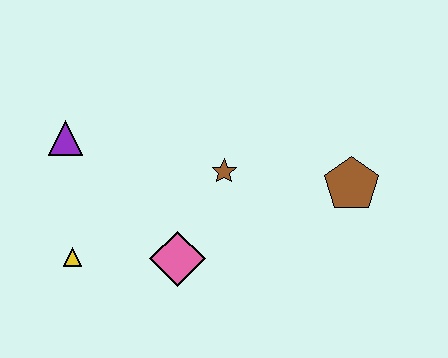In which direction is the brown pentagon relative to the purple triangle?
The brown pentagon is to the right of the purple triangle.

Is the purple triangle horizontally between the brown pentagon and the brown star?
No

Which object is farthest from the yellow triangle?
The brown pentagon is farthest from the yellow triangle.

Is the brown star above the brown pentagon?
Yes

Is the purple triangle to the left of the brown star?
Yes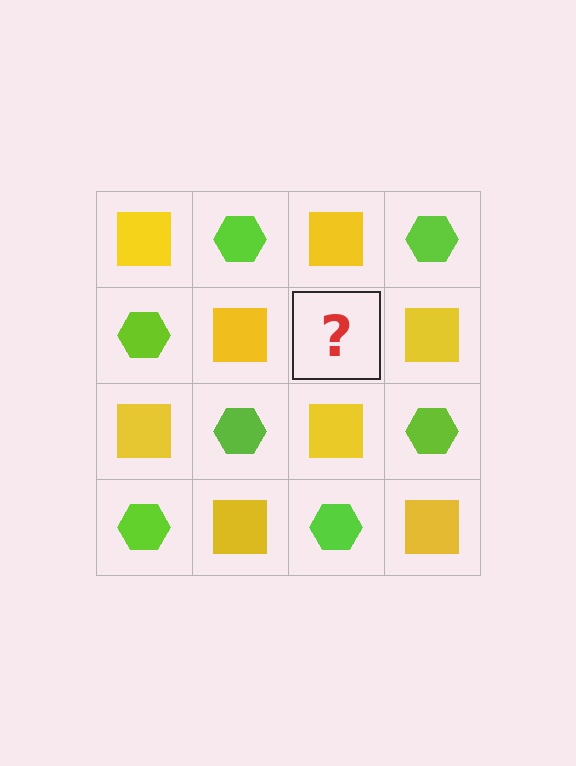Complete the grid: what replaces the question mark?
The question mark should be replaced with a lime hexagon.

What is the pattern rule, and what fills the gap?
The rule is that it alternates yellow square and lime hexagon in a checkerboard pattern. The gap should be filled with a lime hexagon.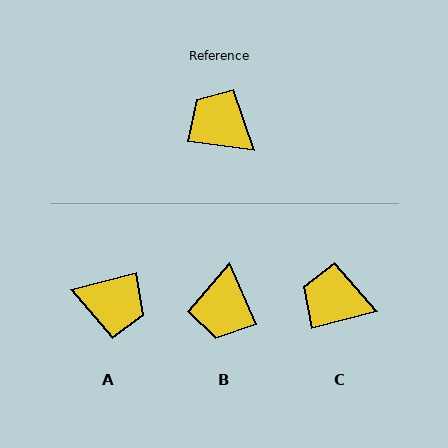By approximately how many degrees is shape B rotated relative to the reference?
Approximately 121 degrees counter-clockwise.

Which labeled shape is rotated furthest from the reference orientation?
A, about 158 degrees away.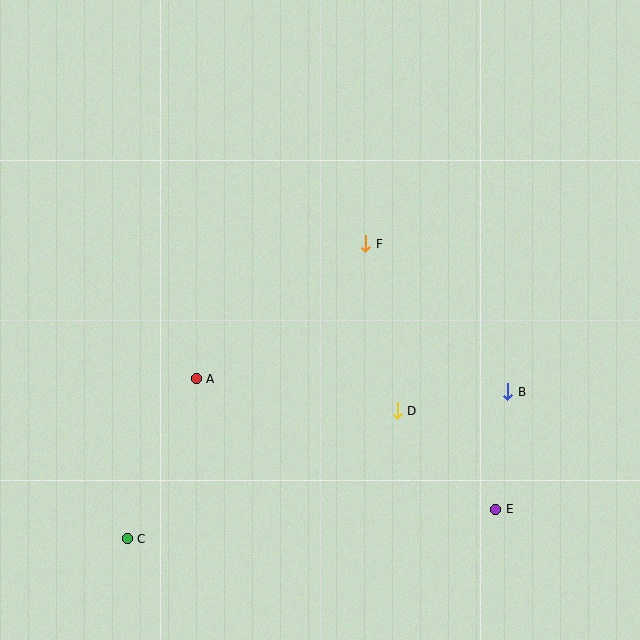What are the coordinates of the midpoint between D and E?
The midpoint between D and E is at (447, 460).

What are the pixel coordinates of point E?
Point E is at (496, 509).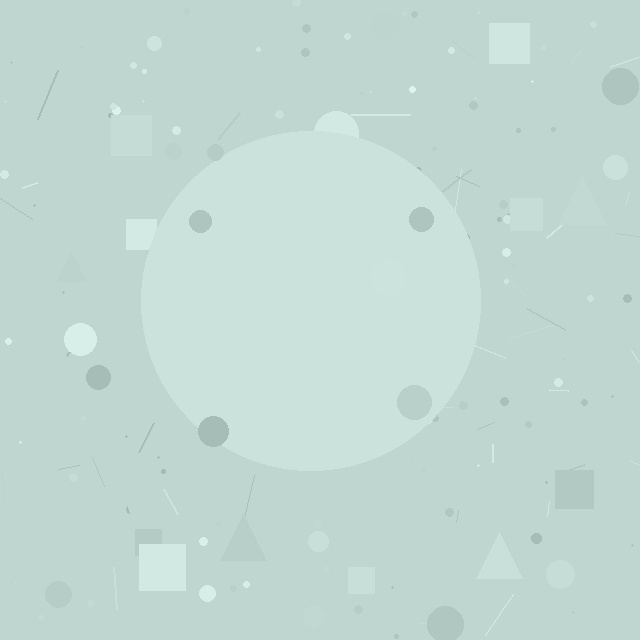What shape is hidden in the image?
A circle is hidden in the image.